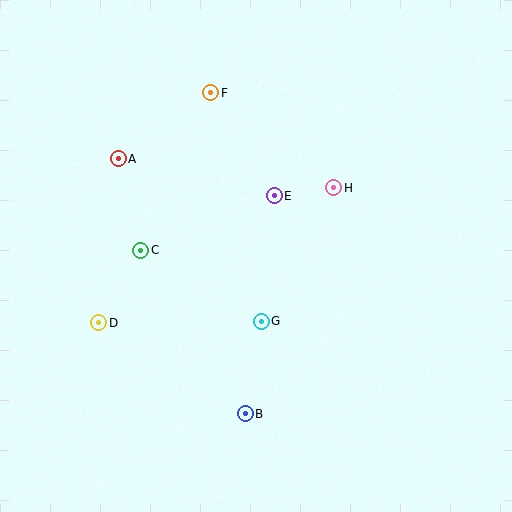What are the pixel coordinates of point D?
Point D is at (99, 323).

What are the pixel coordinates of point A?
Point A is at (118, 159).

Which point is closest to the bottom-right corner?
Point B is closest to the bottom-right corner.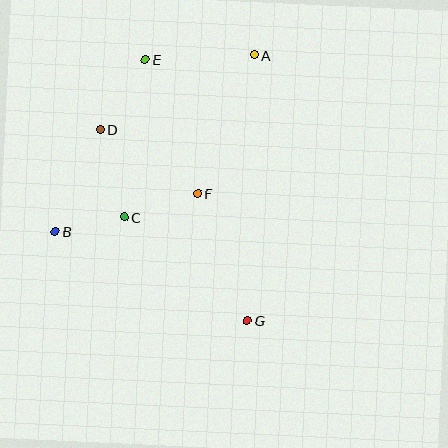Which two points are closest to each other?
Points B and C are closest to each other.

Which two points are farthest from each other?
Points E and G are farthest from each other.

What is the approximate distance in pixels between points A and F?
The distance between A and F is approximately 150 pixels.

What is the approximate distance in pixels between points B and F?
The distance between B and F is approximately 147 pixels.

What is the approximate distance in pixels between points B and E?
The distance between B and E is approximately 194 pixels.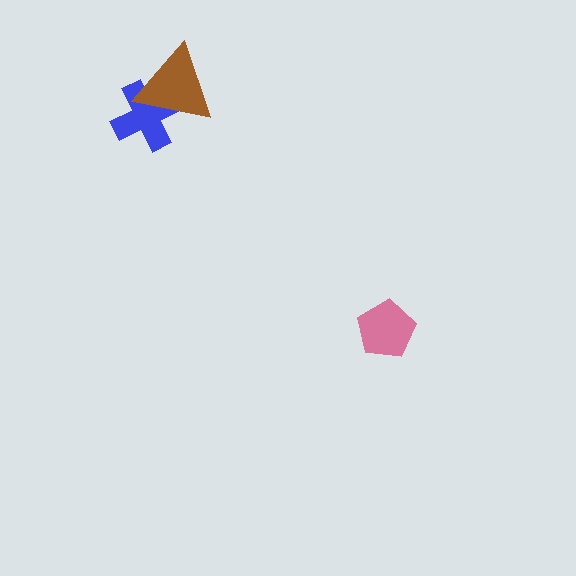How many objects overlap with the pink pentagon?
0 objects overlap with the pink pentagon.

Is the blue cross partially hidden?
Yes, it is partially covered by another shape.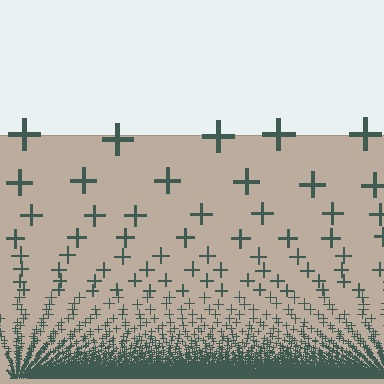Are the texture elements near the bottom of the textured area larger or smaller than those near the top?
Smaller. The gradient is inverted — elements near the bottom are smaller and denser.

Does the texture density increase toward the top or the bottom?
Density increases toward the bottom.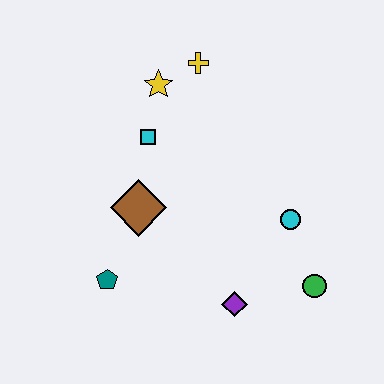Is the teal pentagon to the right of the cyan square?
No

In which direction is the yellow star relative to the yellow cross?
The yellow star is to the left of the yellow cross.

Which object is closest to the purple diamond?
The green circle is closest to the purple diamond.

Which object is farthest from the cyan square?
The green circle is farthest from the cyan square.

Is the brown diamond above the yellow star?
No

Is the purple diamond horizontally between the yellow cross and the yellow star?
No